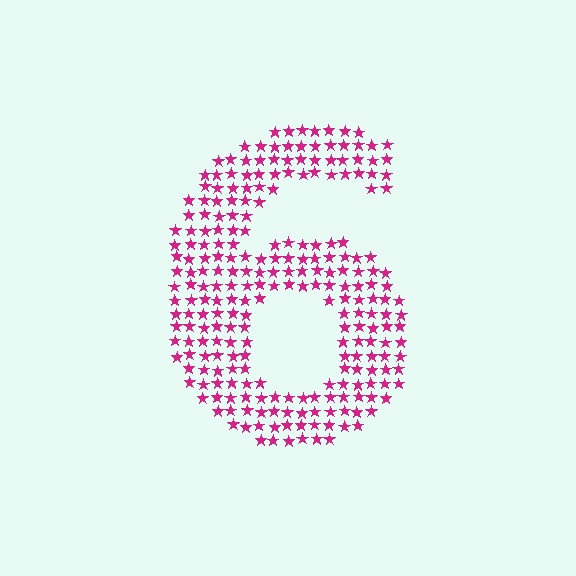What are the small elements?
The small elements are stars.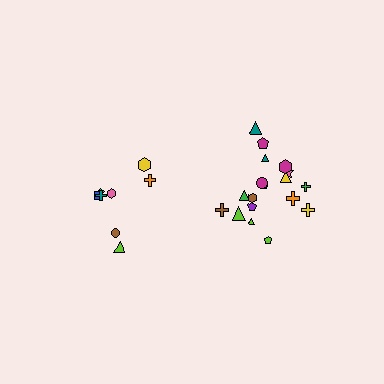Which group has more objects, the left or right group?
The right group.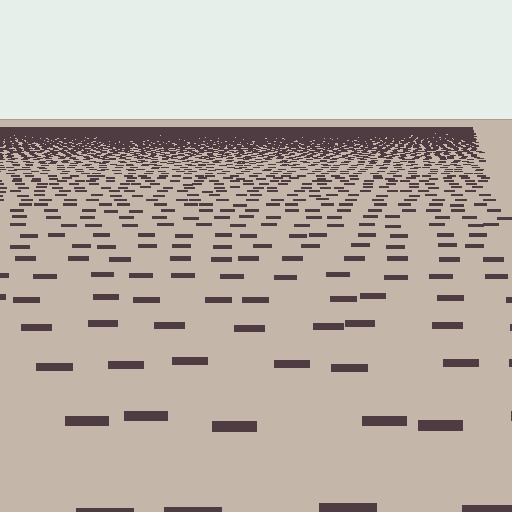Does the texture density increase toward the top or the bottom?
Density increases toward the top.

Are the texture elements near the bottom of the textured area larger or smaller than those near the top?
Larger. Near the bottom, elements are closer to the viewer and appear at a bigger on-screen size.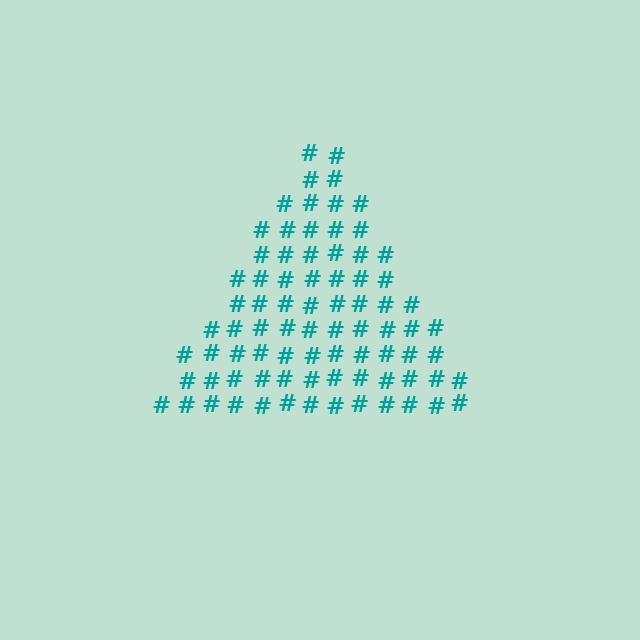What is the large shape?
The large shape is a triangle.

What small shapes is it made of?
It is made of small hash symbols.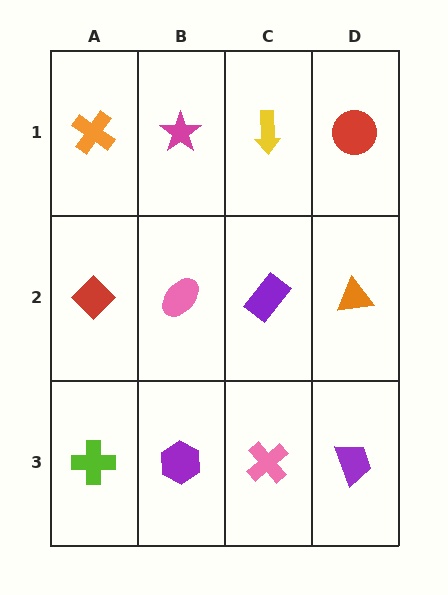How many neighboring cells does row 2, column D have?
3.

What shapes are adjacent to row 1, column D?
An orange triangle (row 2, column D), a yellow arrow (row 1, column C).